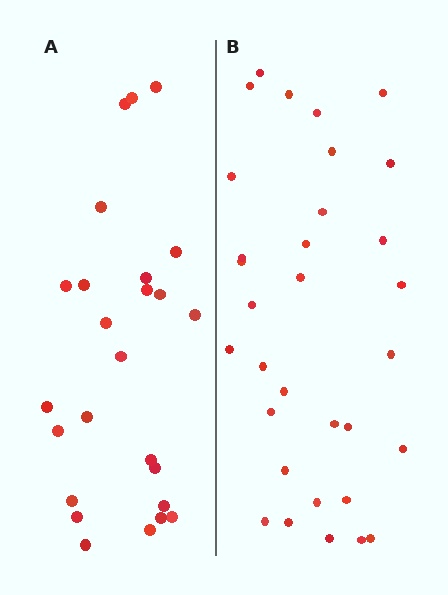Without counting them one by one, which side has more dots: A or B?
Region B (the right region) has more dots.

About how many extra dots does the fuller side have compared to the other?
Region B has roughly 8 or so more dots than region A.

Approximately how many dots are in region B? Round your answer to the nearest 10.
About 30 dots. (The exact count is 32, which rounds to 30.)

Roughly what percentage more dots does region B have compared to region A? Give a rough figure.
About 30% more.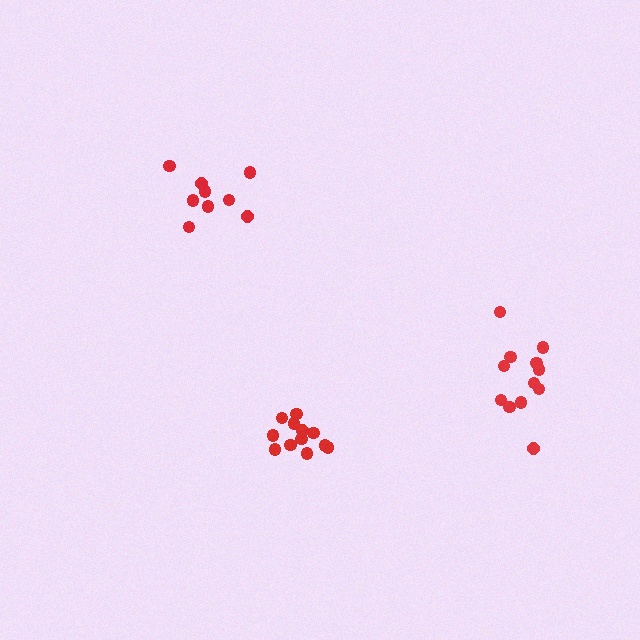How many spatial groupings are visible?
There are 3 spatial groupings.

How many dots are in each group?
Group 1: 12 dots, Group 2: 9 dots, Group 3: 12 dots (33 total).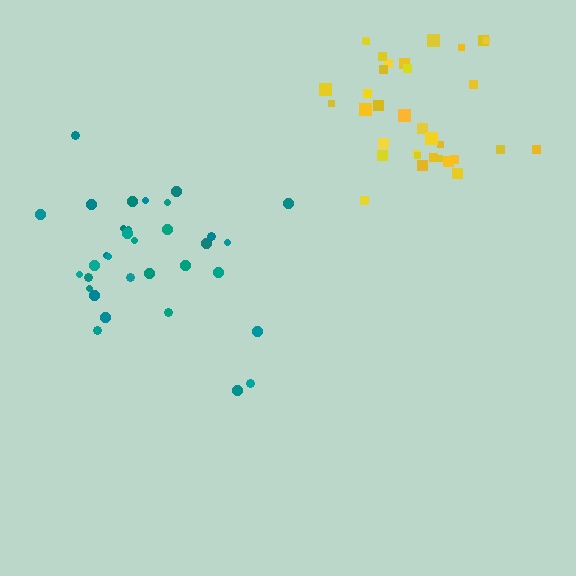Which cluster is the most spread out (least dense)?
Teal.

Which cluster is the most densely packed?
Yellow.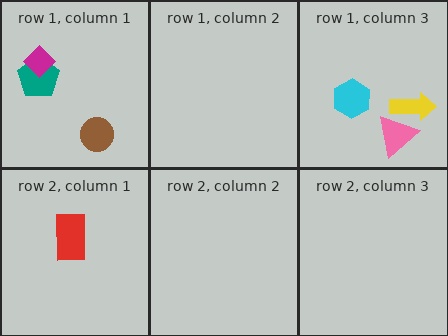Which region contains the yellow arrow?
The row 1, column 3 region.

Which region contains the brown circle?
The row 1, column 1 region.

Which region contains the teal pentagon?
The row 1, column 1 region.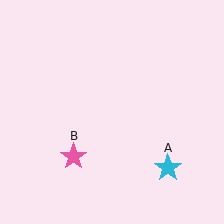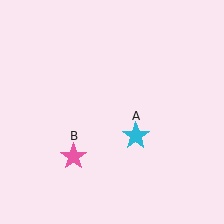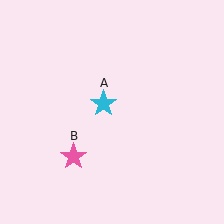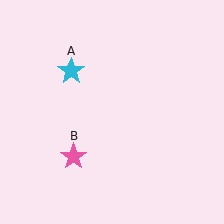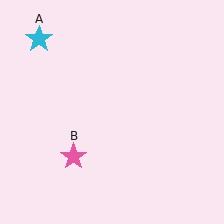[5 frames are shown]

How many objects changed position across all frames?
1 object changed position: cyan star (object A).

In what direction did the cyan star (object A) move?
The cyan star (object A) moved up and to the left.